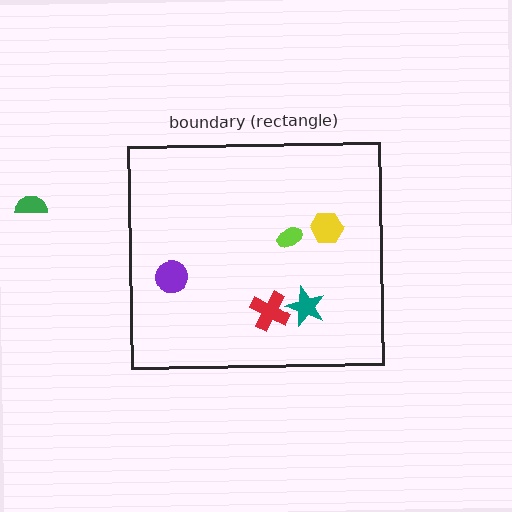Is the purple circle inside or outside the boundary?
Inside.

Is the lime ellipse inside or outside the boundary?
Inside.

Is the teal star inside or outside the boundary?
Inside.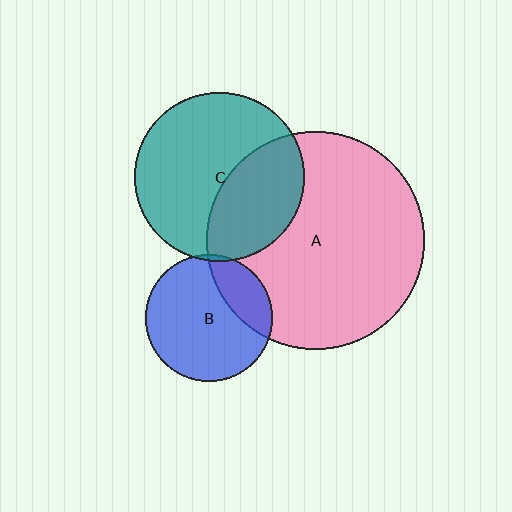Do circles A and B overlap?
Yes.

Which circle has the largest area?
Circle A (pink).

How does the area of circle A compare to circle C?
Approximately 1.7 times.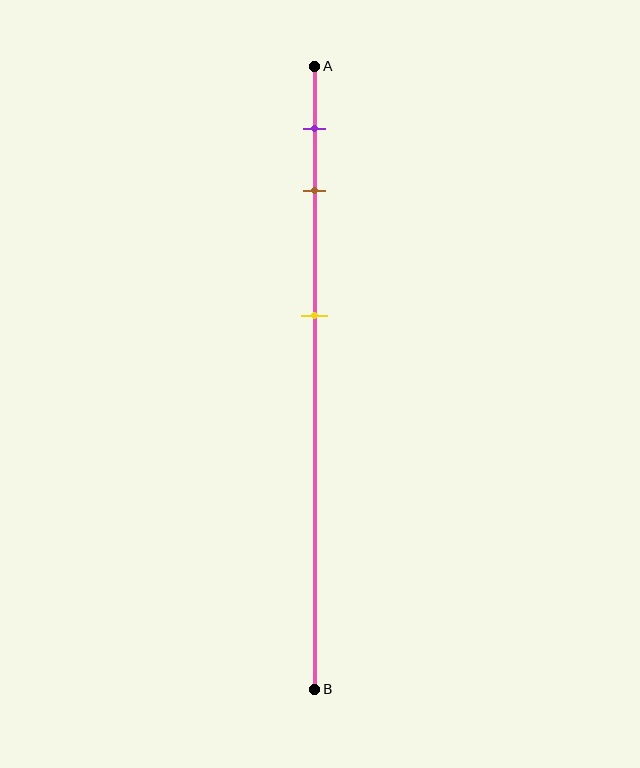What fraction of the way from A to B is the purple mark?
The purple mark is approximately 10% (0.1) of the way from A to B.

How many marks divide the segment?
There are 3 marks dividing the segment.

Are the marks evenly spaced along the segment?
No, the marks are not evenly spaced.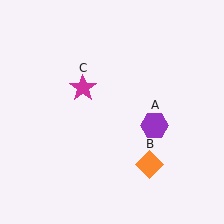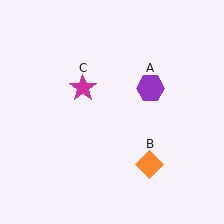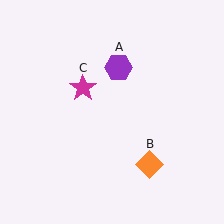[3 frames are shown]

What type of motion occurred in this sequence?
The purple hexagon (object A) rotated counterclockwise around the center of the scene.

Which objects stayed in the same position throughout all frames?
Orange diamond (object B) and magenta star (object C) remained stationary.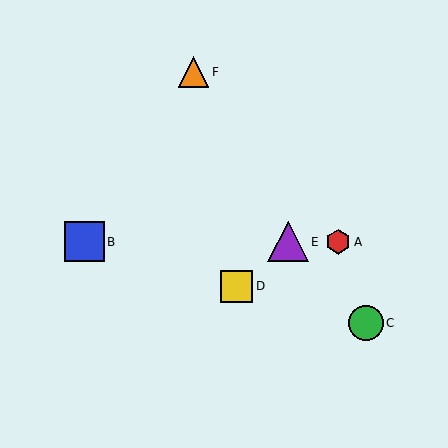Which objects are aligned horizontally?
Objects A, B, E are aligned horizontally.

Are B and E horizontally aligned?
Yes, both are at y≈242.